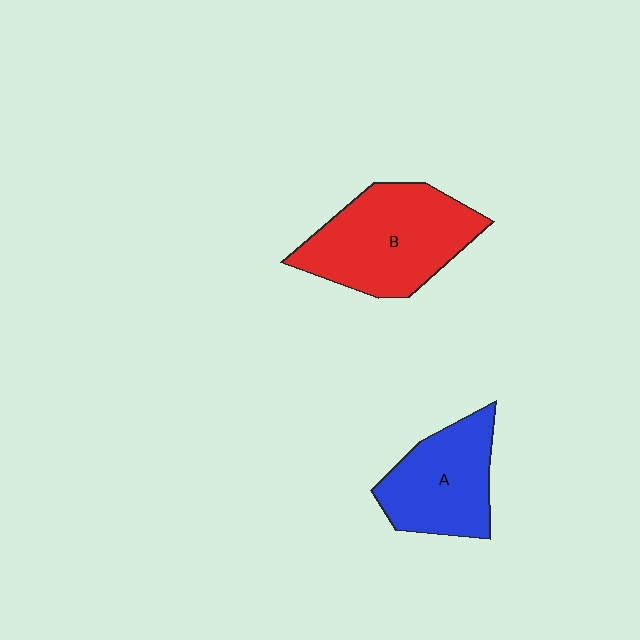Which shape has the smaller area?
Shape A (blue).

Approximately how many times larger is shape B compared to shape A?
Approximately 1.3 times.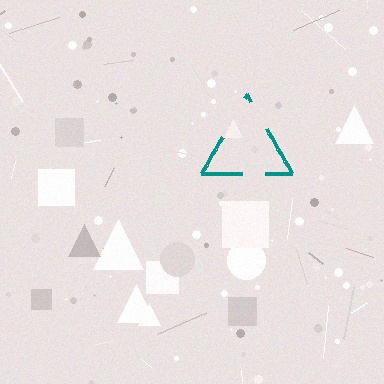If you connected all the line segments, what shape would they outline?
They would outline a triangle.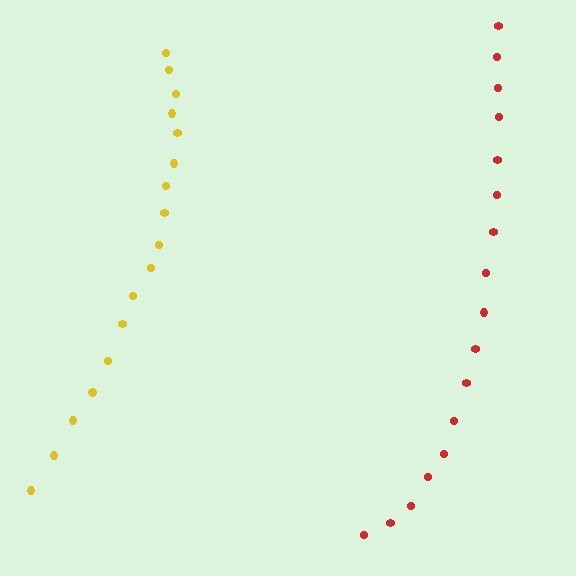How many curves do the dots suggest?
There are 2 distinct paths.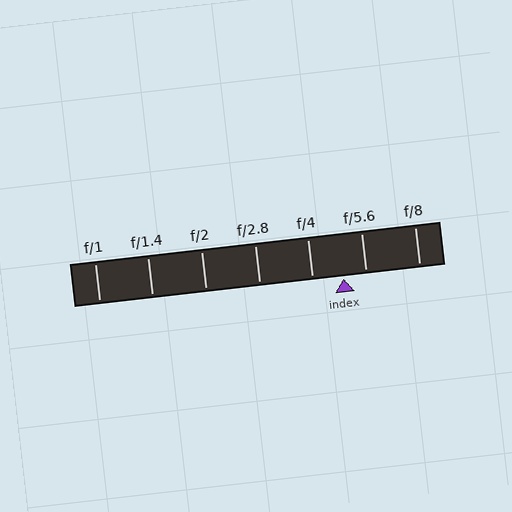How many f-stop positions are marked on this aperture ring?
There are 7 f-stop positions marked.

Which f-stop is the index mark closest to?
The index mark is closest to f/5.6.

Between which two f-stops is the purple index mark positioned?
The index mark is between f/4 and f/5.6.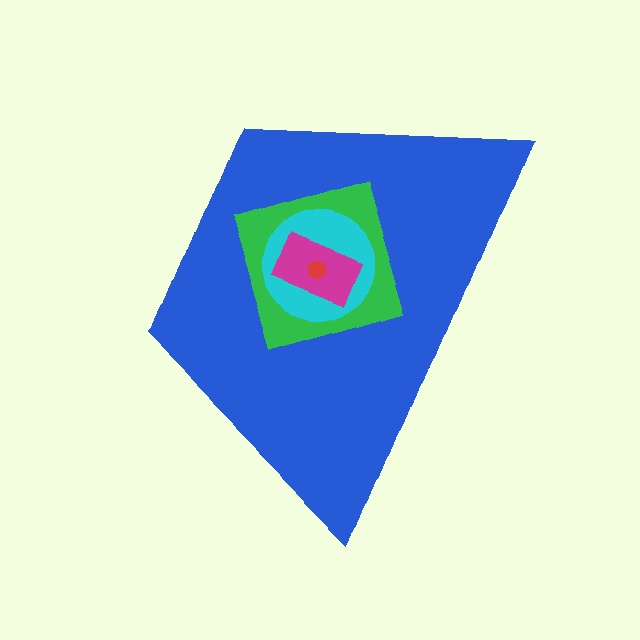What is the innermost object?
The red hexagon.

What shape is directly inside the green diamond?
The cyan circle.